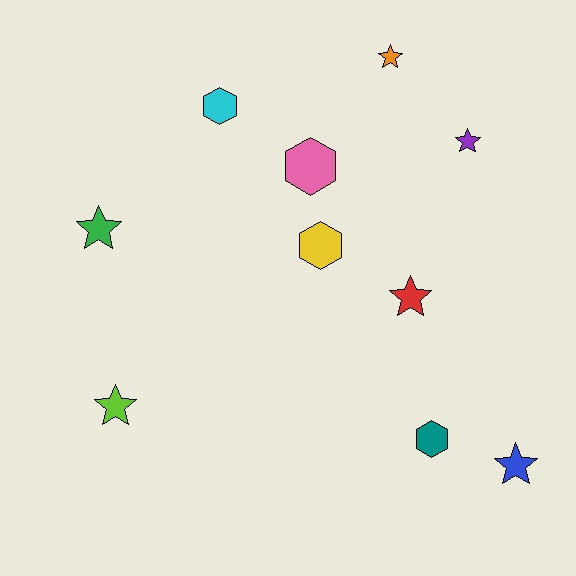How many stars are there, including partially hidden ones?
There are 6 stars.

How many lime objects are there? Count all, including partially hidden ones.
There is 1 lime object.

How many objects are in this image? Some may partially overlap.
There are 10 objects.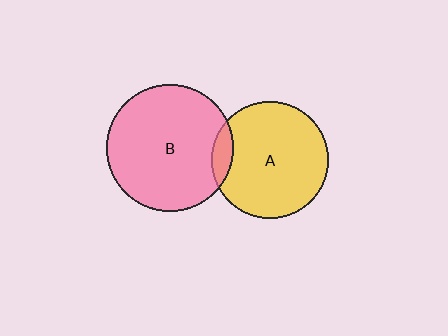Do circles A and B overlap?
Yes.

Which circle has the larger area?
Circle B (pink).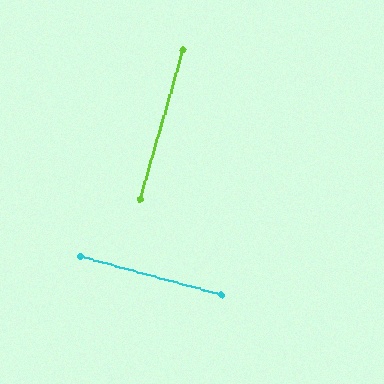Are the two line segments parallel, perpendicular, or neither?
Perpendicular — they meet at approximately 89°.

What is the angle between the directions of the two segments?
Approximately 89 degrees.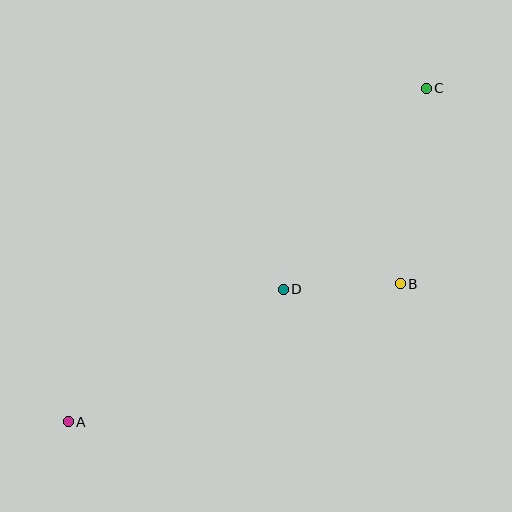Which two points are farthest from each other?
Points A and C are farthest from each other.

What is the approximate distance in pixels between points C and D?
The distance between C and D is approximately 247 pixels.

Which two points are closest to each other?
Points B and D are closest to each other.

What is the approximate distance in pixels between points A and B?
The distance between A and B is approximately 360 pixels.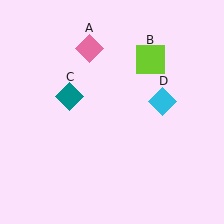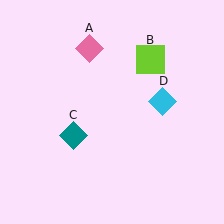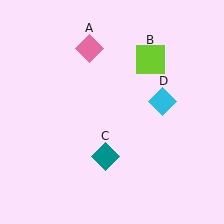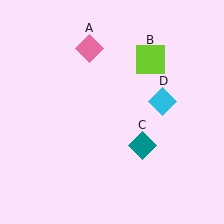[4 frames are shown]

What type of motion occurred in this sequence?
The teal diamond (object C) rotated counterclockwise around the center of the scene.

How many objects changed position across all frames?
1 object changed position: teal diamond (object C).